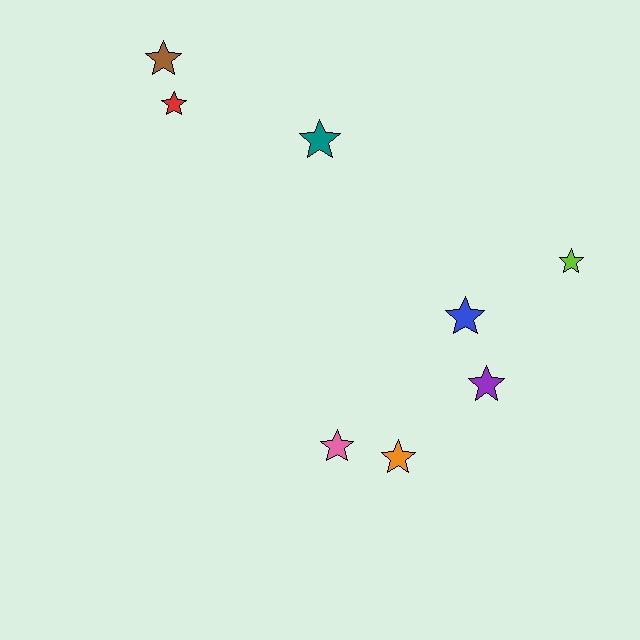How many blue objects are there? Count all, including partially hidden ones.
There is 1 blue object.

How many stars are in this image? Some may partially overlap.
There are 8 stars.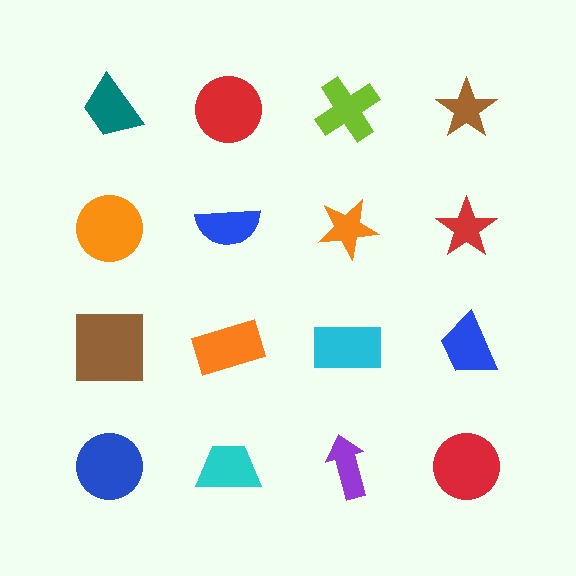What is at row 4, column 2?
A cyan trapezoid.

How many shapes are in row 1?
4 shapes.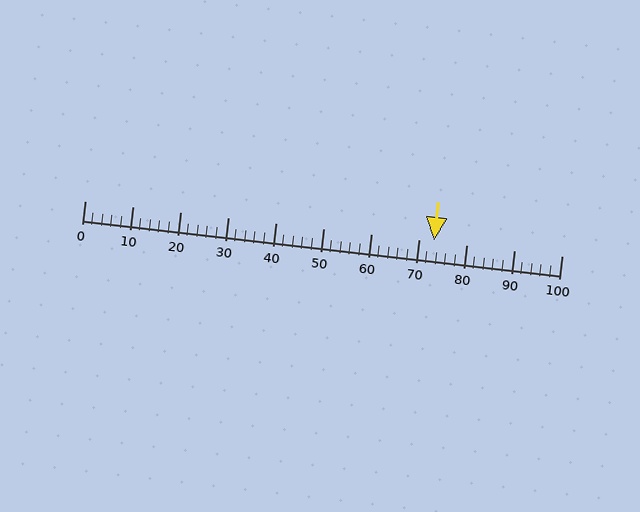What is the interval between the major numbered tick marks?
The major tick marks are spaced 10 units apart.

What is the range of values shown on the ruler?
The ruler shows values from 0 to 100.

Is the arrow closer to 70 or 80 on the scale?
The arrow is closer to 70.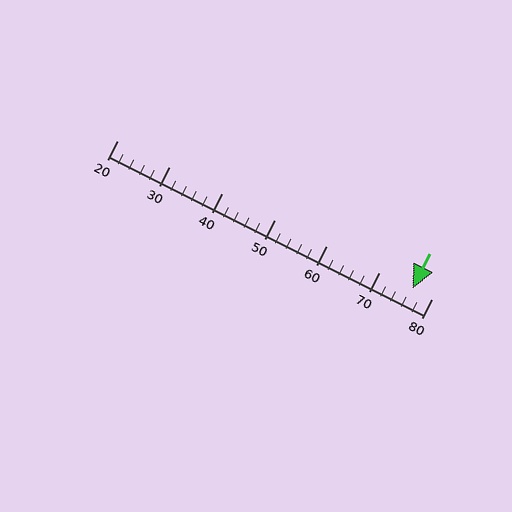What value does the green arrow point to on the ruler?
The green arrow points to approximately 76.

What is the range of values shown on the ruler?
The ruler shows values from 20 to 80.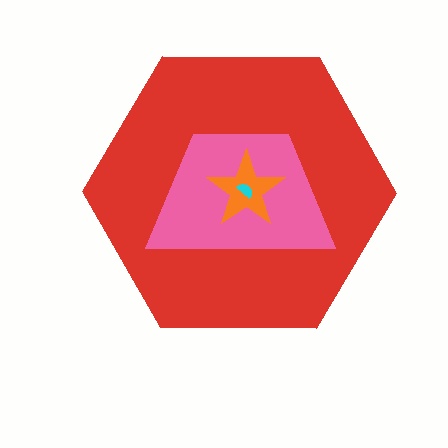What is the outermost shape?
The red hexagon.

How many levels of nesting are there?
4.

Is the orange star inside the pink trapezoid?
Yes.